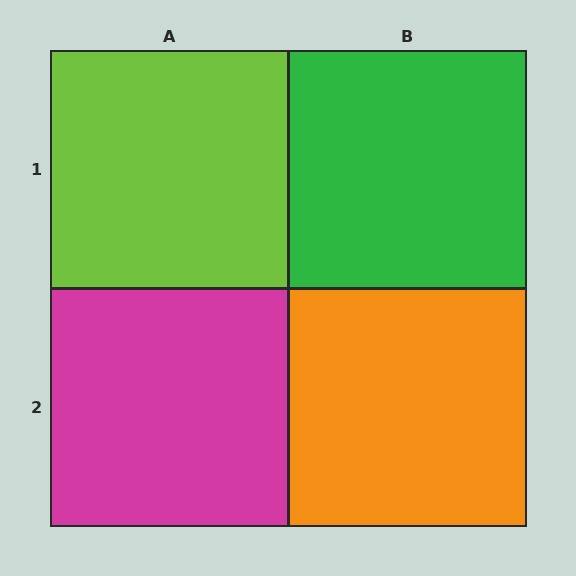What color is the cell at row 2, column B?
Orange.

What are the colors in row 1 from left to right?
Lime, green.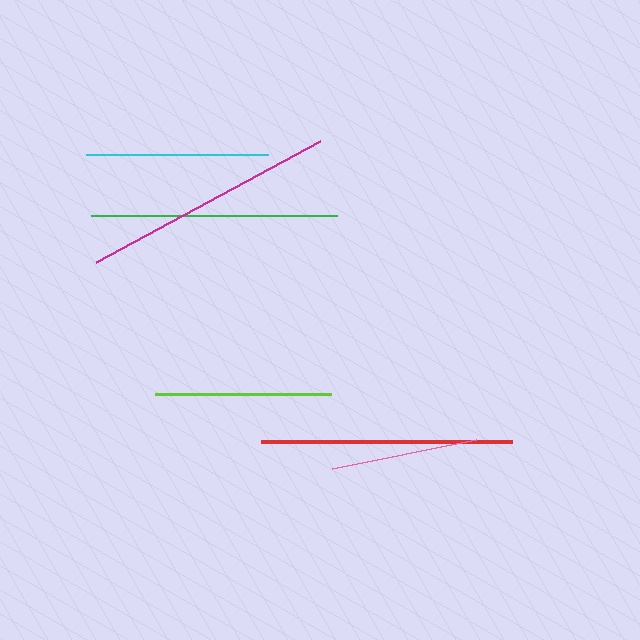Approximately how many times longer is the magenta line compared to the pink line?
The magenta line is approximately 1.7 times the length of the pink line.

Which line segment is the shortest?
The pink line is the shortest at approximately 148 pixels.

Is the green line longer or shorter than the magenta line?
The magenta line is longer than the green line.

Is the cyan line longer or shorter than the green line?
The green line is longer than the cyan line.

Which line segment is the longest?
The magenta line is the longest at approximately 254 pixels.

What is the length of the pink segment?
The pink segment is approximately 148 pixels long.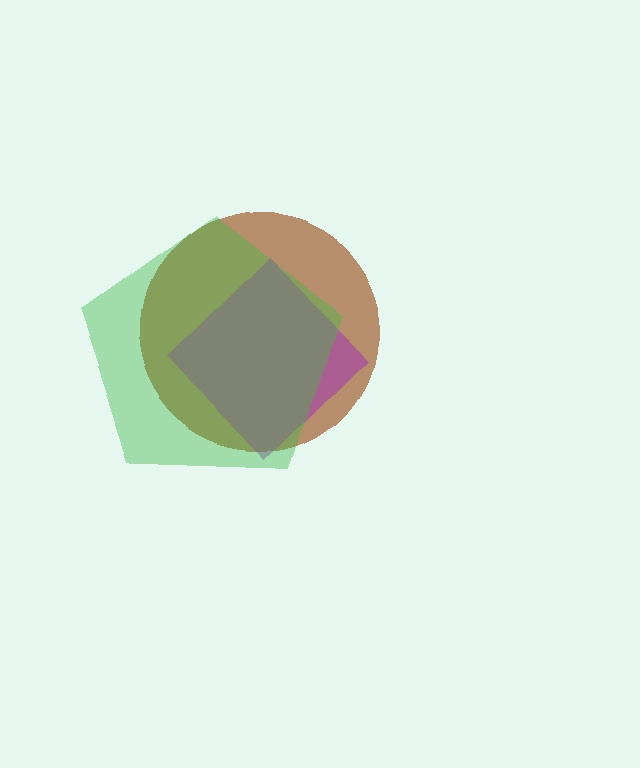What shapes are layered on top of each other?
The layered shapes are: a brown circle, a purple diamond, a green pentagon.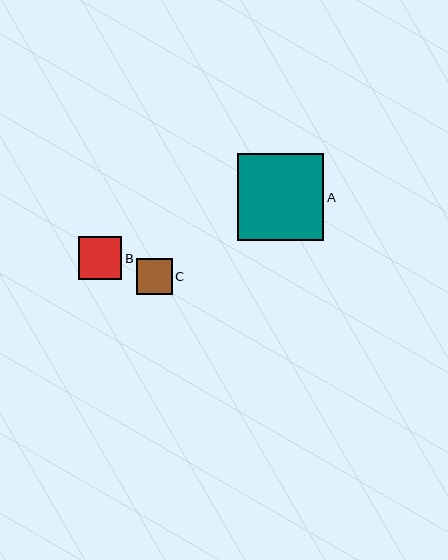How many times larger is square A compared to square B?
Square A is approximately 2.0 times the size of square B.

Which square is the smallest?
Square C is the smallest with a size of approximately 36 pixels.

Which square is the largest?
Square A is the largest with a size of approximately 87 pixels.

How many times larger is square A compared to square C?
Square A is approximately 2.4 times the size of square C.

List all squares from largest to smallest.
From largest to smallest: A, B, C.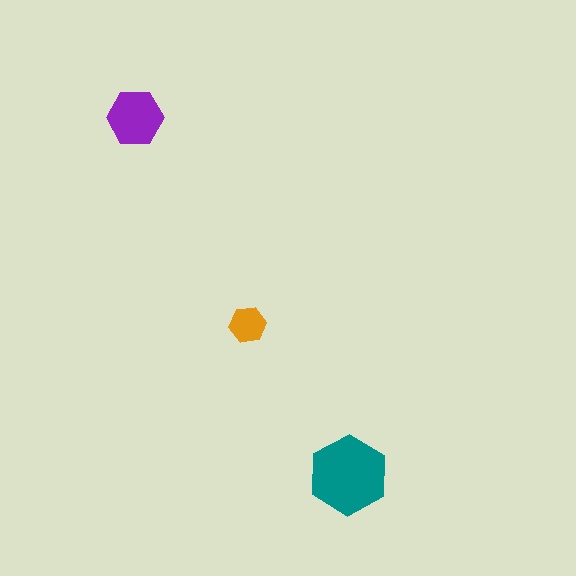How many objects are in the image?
There are 3 objects in the image.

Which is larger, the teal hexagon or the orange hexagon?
The teal one.